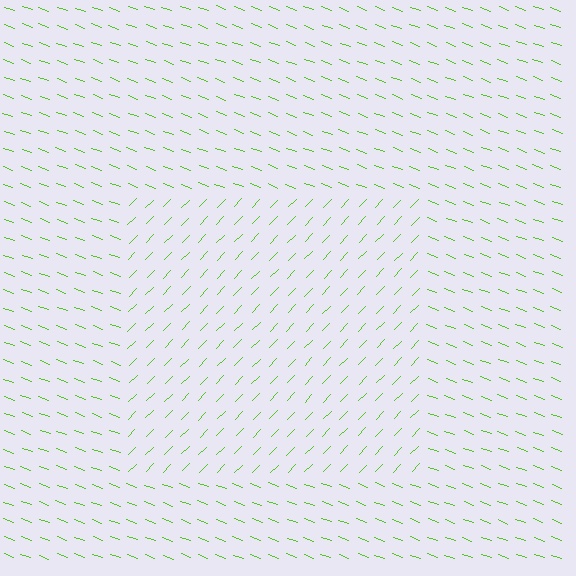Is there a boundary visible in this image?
Yes, there is a texture boundary formed by a change in line orientation.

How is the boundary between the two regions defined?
The boundary is defined purely by a change in line orientation (approximately 66 degrees difference). All lines are the same color and thickness.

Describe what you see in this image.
The image is filled with small lime line segments. A rectangle region in the image has lines oriented differently from the surrounding lines, creating a visible texture boundary.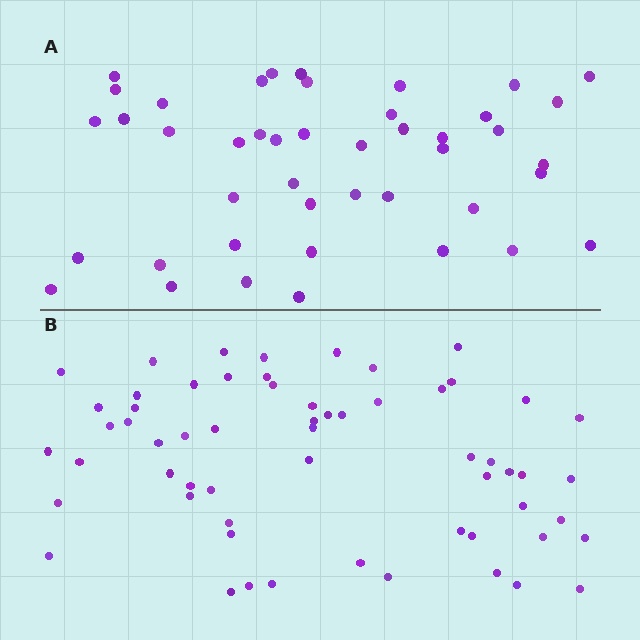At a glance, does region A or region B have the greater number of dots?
Region B (the bottom region) has more dots.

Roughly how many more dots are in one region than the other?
Region B has approximately 15 more dots than region A.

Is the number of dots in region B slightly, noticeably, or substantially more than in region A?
Region B has noticeably more, but not dramatically so. The ratio is roughly 1.4 to 1.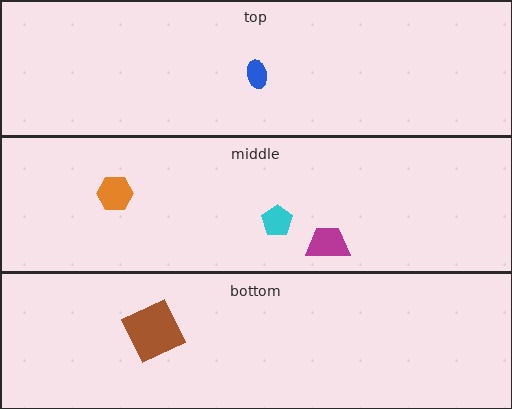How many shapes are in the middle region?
3.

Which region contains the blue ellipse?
The top region.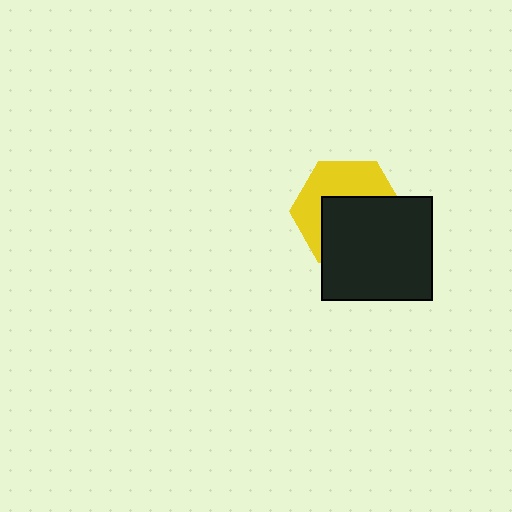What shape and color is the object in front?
The object in front is a black rectangle.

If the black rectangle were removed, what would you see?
You would see the complete yellow hexagon.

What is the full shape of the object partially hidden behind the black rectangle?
The partially hidden object is a yellow hexagon.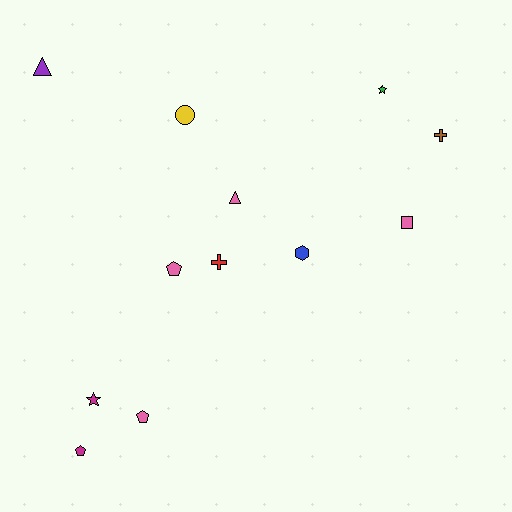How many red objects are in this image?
There is 1 red object.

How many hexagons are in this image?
There is 1 hexagon.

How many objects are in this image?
There are 12 objects.